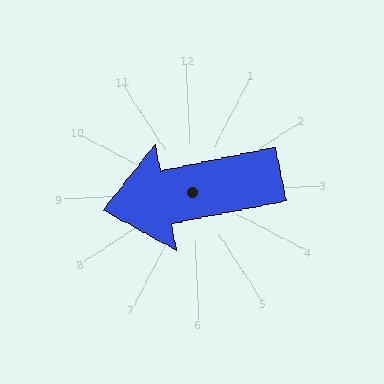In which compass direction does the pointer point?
West.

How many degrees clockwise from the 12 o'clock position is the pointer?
Approximately 261 degrees.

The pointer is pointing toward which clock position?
Roughly 9 o'clock.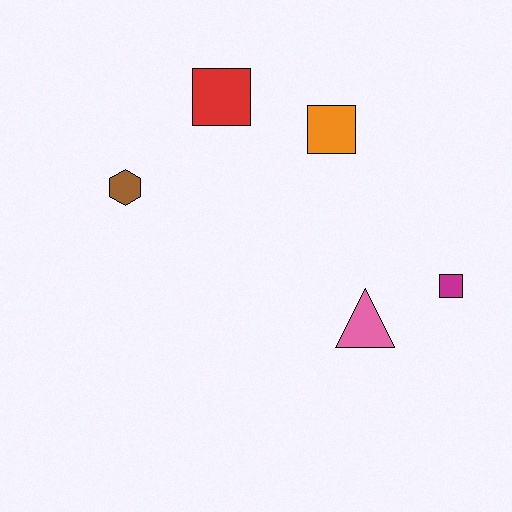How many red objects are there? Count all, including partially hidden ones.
There is 1 red object.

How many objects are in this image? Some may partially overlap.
There are 5 objects.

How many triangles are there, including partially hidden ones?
There is 1 triangle.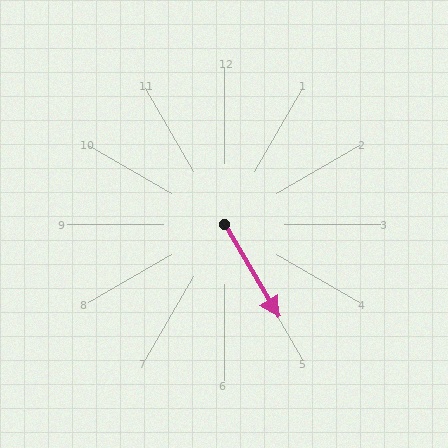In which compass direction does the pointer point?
Southeast.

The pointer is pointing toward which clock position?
Roughly 5 o'clock.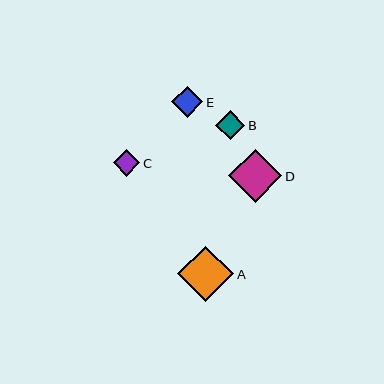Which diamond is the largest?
Diamond A is the largest with a size of approximately 56 pixels.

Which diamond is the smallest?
Diamond C is the smallest with a size of approximately 27 pixels.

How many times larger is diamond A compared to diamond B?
Diamond A is approximately 1.9 times the size of diamond B.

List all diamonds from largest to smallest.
From largest to smallest: A, D, E, B, C.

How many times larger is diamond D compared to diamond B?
Diamond D is approximately 1.8 times the size of diamond B.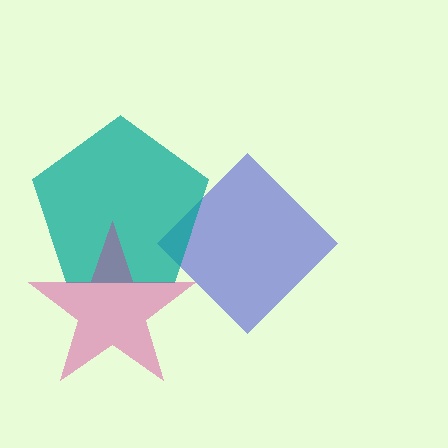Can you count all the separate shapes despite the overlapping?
Yes, there are 3 separate shapes.